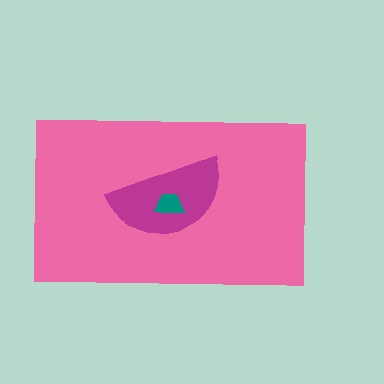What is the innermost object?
The teal trapezoid.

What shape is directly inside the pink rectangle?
The magenta semicircle.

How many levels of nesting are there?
3.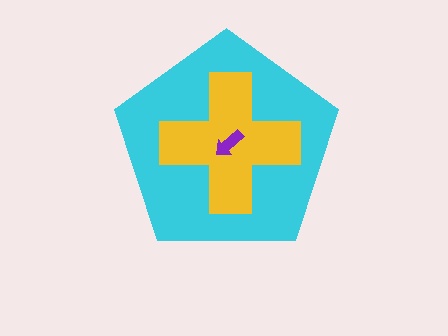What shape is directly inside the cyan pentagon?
The yellow cross.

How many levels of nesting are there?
3.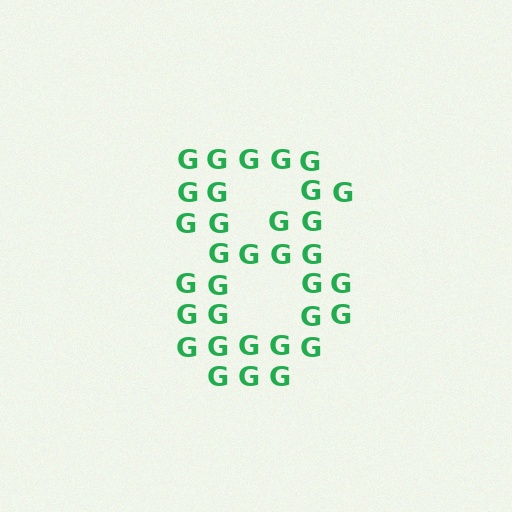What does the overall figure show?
The overall figure shows the digit 8.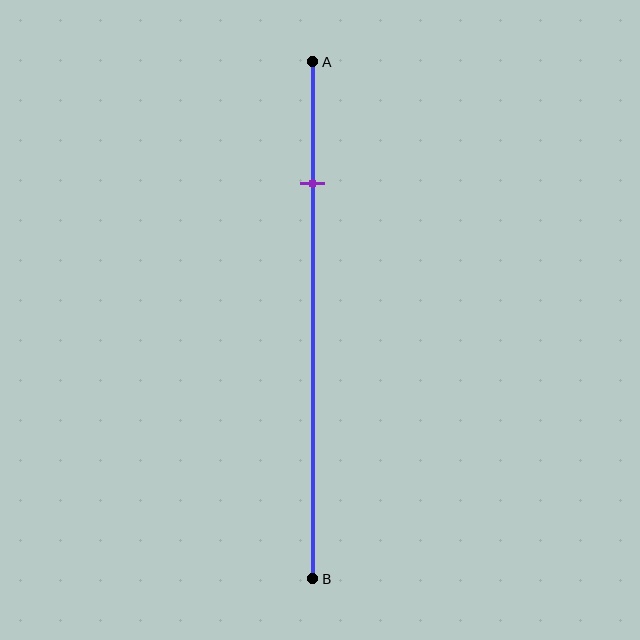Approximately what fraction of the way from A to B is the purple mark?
The purple mark is approximately 25% of the way from A to B.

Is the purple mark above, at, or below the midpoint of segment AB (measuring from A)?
The purple mark is above the midpoint of segment AB.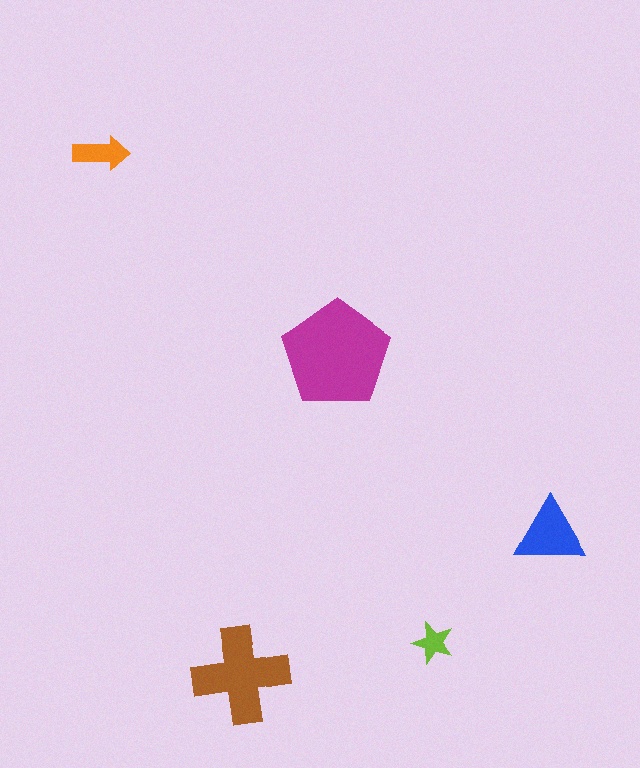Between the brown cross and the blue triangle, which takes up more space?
The brown cross.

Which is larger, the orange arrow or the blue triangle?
The blue triangle.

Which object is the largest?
The magenta pentagon.